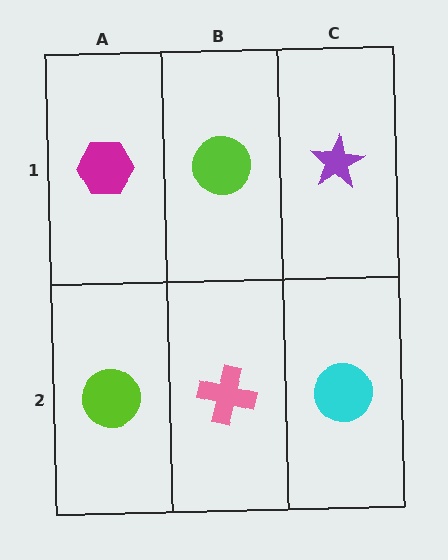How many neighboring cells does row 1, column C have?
2.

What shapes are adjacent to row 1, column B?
A pink cross (row 2, column B), a magenta hexagon (row 1, column A), a purple star (row 1, column C).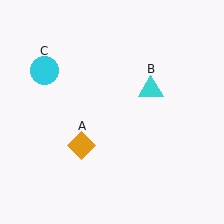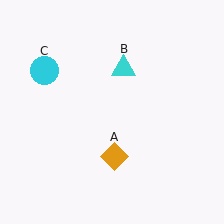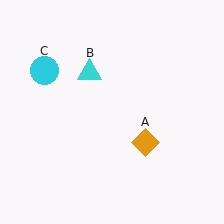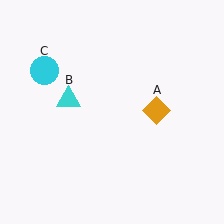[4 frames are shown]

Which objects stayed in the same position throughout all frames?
Cyan circle (object C) remained stationary.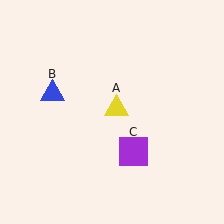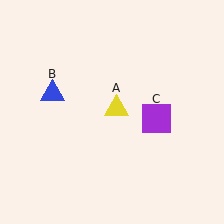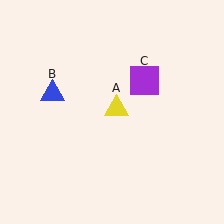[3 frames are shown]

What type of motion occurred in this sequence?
The purple square (object C) rotated counterclockwise around the center of the scene.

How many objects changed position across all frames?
1 object changed position: purple square (object C).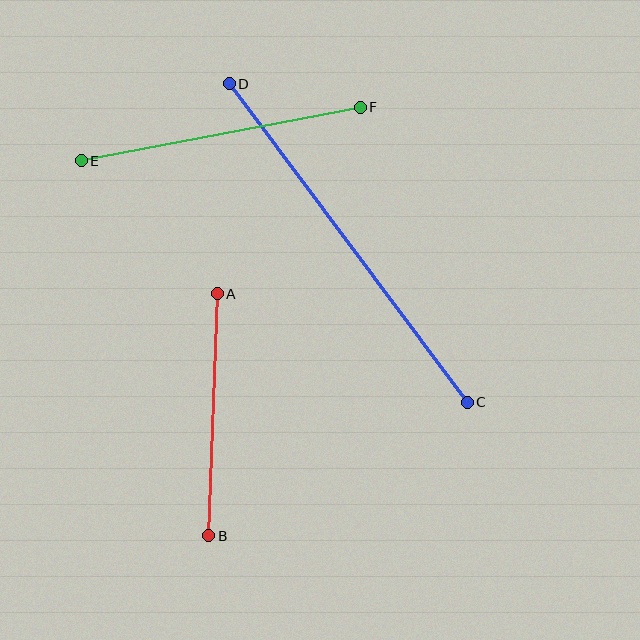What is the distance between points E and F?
The distance is approximately 284 pixels.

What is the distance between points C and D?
The distance is approximately 397 pixels.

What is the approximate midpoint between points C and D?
The midpoint is at approximately (348, 243) pixels.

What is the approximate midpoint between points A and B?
The midpoint is at approximately (213, 415) pixels.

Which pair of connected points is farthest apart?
Points C and D are farthest apart.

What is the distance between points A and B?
The distance is approximately 242 pixels.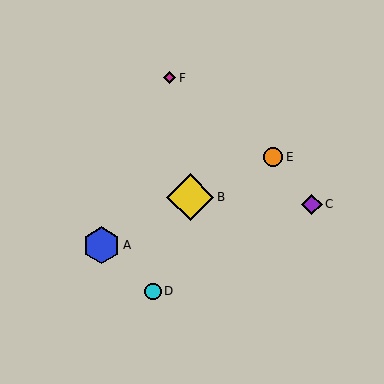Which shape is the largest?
The yellow diamond (labeled B) is the largest.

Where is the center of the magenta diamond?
The center of the magenta diamond is at (169, 78).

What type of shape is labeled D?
Shape D is a cyan circle.